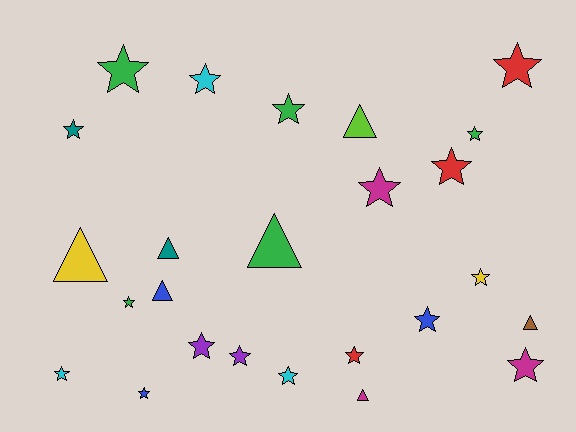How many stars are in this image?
There are 18 stars.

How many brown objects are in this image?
There is 1 brown object.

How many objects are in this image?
There are 25 objects.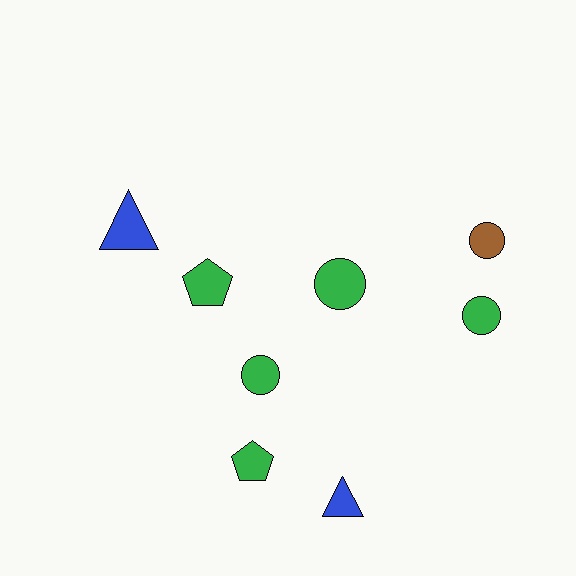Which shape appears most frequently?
Circle, with 4 objects.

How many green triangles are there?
There are no green triangles.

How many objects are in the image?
There are 8 objects.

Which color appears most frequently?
Green, with 5 objects.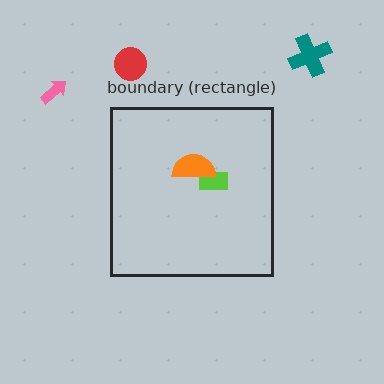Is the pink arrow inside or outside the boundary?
Outside.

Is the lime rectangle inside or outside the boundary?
Inside.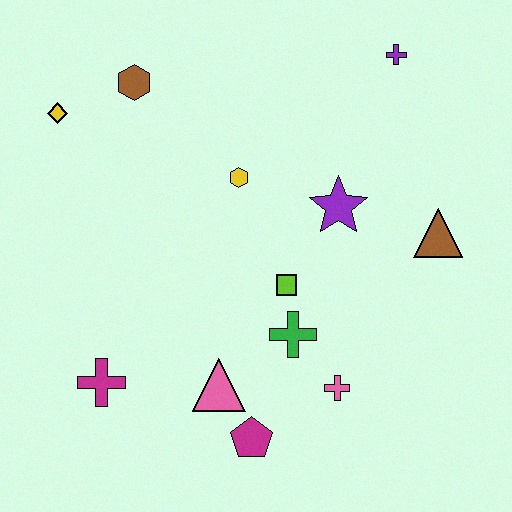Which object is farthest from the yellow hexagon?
The magenta pentagon is farthest from the yellow hexagon.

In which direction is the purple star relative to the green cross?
The purple star is above the green cross.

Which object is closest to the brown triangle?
The purple star is closest to the brown triangle.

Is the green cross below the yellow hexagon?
Yes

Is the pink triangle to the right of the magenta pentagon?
No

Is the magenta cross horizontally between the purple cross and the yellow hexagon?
No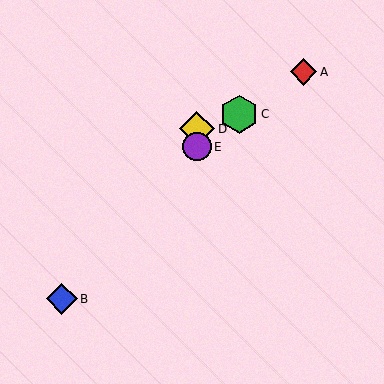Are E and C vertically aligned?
No, E is at x≈197 and C is at x≈239.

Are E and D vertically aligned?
Yes, both are at x≈197.